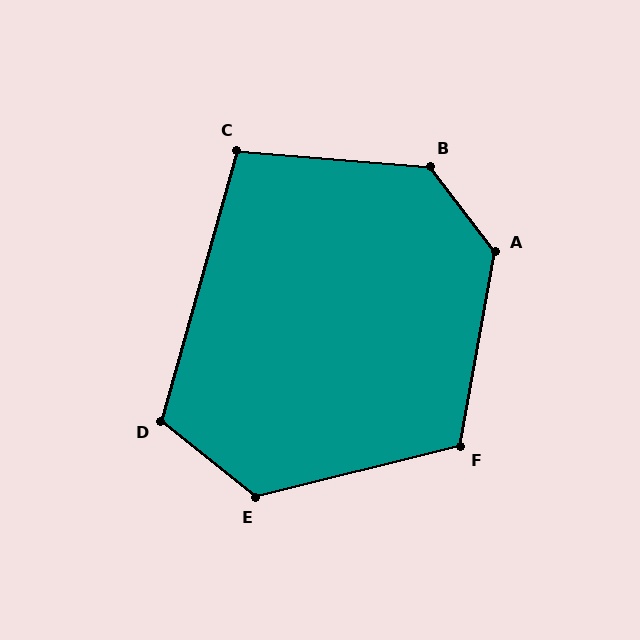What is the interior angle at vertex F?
Approximately 114 degrees (obtuse).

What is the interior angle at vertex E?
Approximately 127 degrees (obtuse).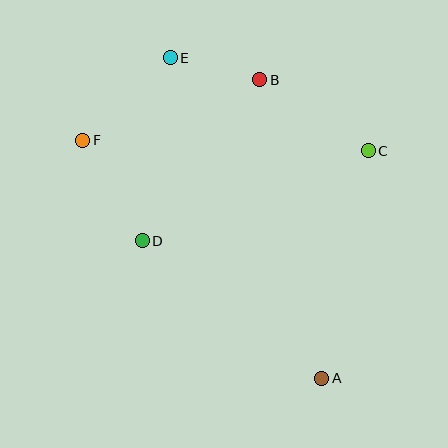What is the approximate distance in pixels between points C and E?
The distance between C and E is approximately 218 pixels.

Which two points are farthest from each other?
Points A and E are farthest from each other.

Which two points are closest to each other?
Points B and E are closest to each other.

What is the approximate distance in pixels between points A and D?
The distance between A and D is approximately 226 pixels.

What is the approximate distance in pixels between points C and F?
The distance between C and F is approximately 286 pixels.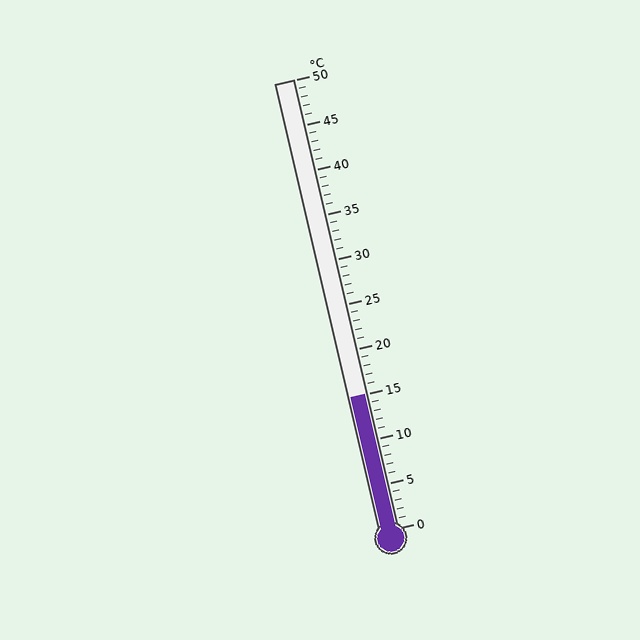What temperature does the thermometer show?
The thermometer shows approximately 15°C.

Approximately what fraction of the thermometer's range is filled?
The thermometer is filled to approximately 30% of its range.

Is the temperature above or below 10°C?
The temperature is above 10°C.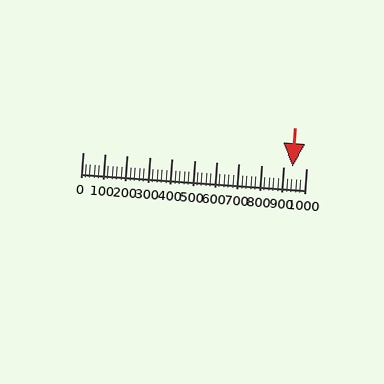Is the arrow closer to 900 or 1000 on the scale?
The arrow is closer to 900.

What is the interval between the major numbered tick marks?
The major tick marks are spaced 100 units apart.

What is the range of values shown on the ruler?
The ruler shows values from 0 to 1000.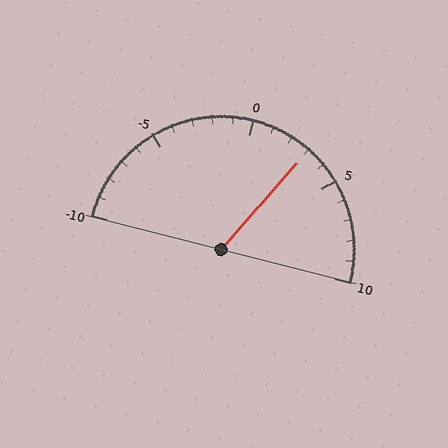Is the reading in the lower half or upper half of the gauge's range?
The reading is in the upper half of the range (-10 to 10).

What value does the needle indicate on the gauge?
The needle indicates approximately 3.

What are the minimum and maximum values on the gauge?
The gauge ranges from -10 to 10.